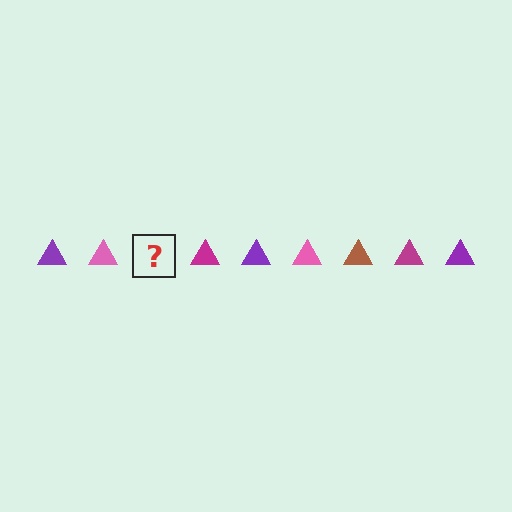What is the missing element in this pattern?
The missing element is a brown triangle.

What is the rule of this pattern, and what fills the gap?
The rule is that the pattern cycles through purple, pink, brown, magenta triangles. The gap should be filled with a brown triangle.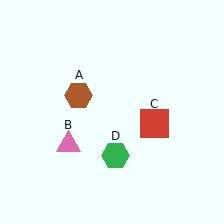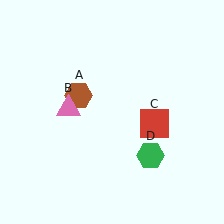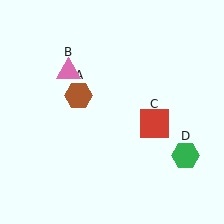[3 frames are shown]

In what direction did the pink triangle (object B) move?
The pink triangle (object B) moved up.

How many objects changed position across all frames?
2 objects changed position: pink triangle (object B), green hexagon (object D).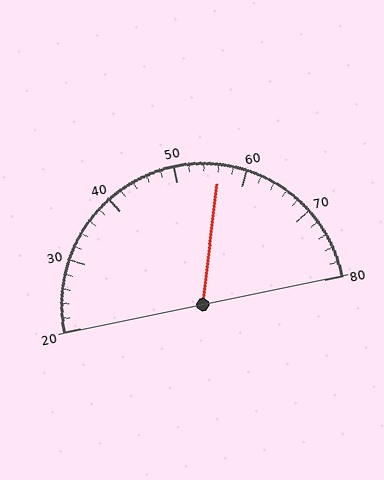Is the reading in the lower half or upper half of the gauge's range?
The reading is in the upper half of the range (20 to 80).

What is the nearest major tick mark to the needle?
The nearest major tick mark is 60.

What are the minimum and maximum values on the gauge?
The gauge ranges from 20 to 80.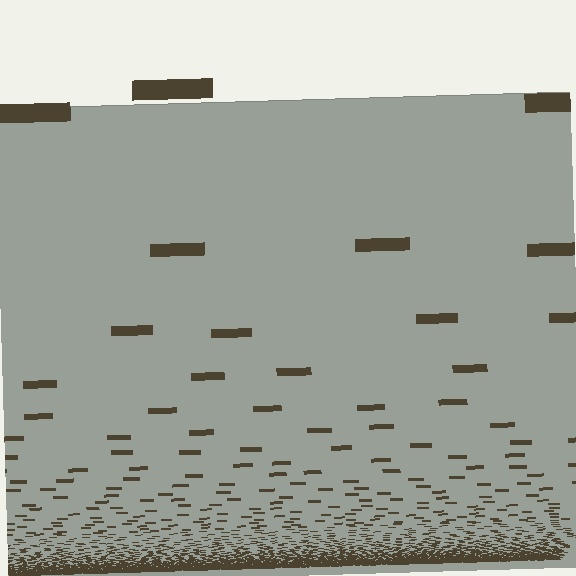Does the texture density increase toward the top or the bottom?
Density increases toward the bottom.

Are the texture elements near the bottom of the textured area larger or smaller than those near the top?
Smaller. The gradient is inverted — elements near the bottom are smaller and denser.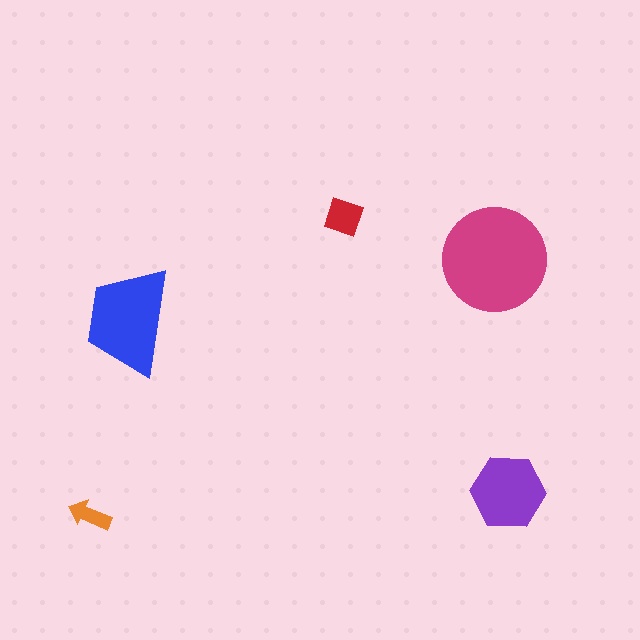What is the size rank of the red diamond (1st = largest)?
4th.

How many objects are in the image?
There are 5 objects in the image.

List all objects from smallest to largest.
The orange arrow, the red diamond, the purple hexagon, the blue trapezoid, the magenta circle.